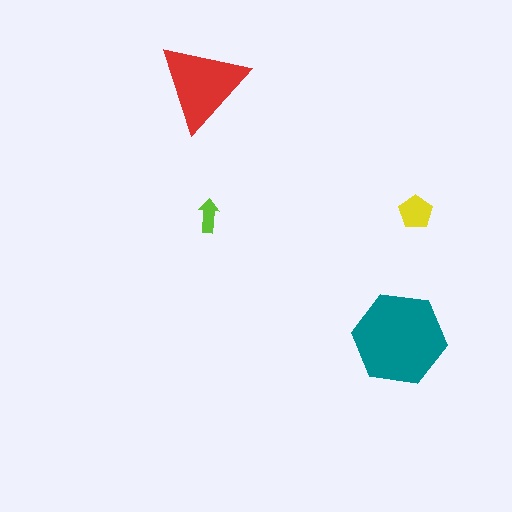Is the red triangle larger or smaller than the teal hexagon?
Smaller.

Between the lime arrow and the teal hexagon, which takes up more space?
The teal hexagon.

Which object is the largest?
The teal hexagon.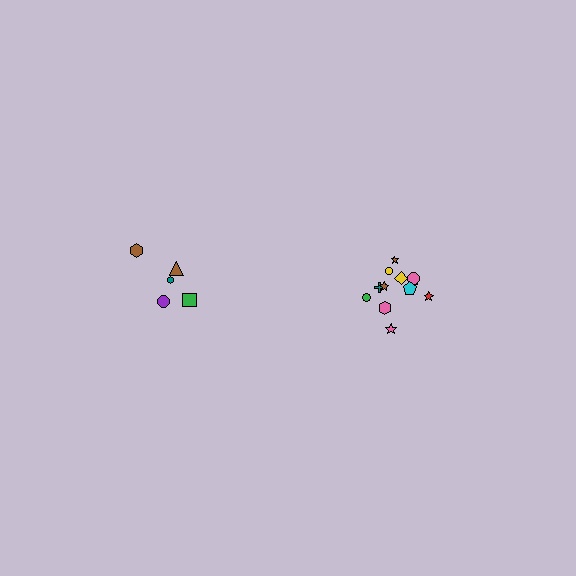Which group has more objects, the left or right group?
The right group.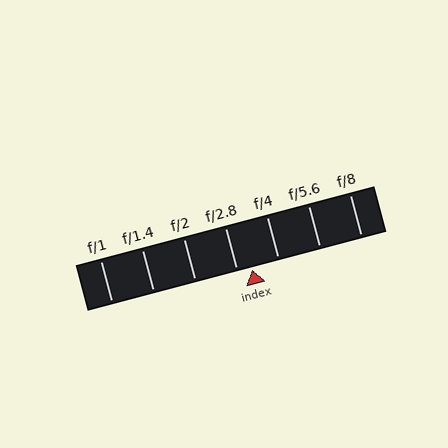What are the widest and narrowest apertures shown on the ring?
The widest aperture shown is f/1 and the narrowest is f/8.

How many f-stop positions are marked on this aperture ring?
There are 7 f-stop positions marked.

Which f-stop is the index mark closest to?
The index mark is closest to f/2.8.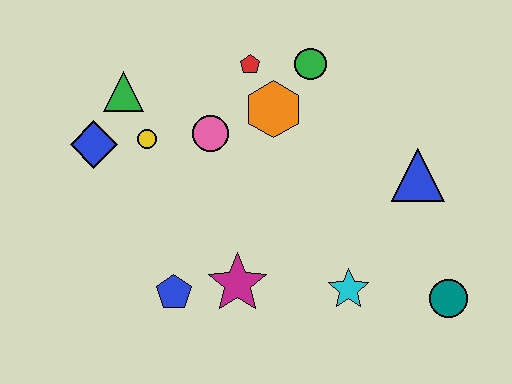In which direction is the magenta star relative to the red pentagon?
The magenta star is below the red pentagon.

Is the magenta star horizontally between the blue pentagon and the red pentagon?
Yes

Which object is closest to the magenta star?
The blue pentagon is closest to the magenta star.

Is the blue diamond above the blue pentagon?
Yes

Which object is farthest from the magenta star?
The green circle is farthest from the magenta star.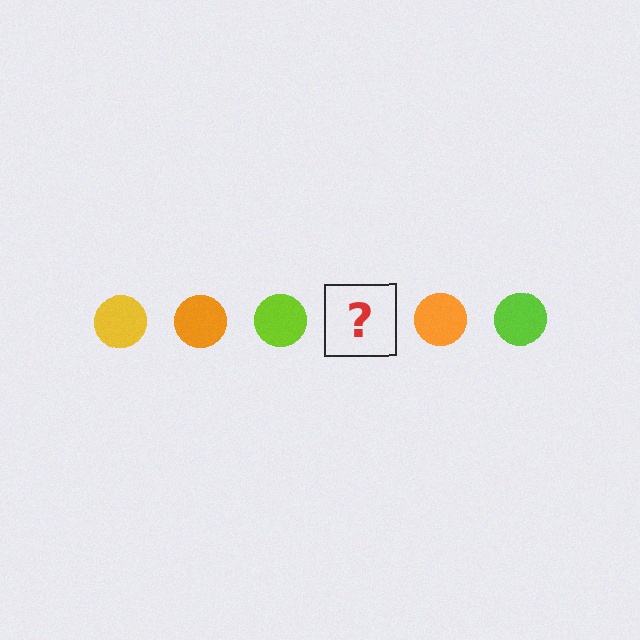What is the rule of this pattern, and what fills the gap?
The rule is that the pattern cycles through yellow, orange, lime circles. The gap should be filled with a yellow circle.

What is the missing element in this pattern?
The missing element is a yellow circle.